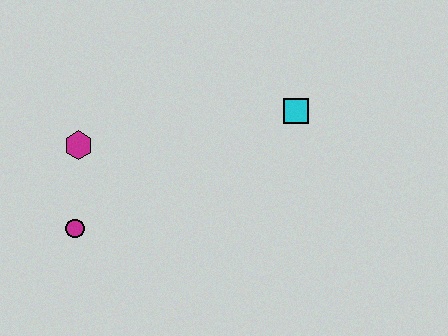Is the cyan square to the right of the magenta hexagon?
Yes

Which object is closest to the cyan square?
The magenta hexagon is closest to the cyan square.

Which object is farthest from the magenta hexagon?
The cyan square is farthest from the magenta hexagon.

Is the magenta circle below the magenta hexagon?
Yes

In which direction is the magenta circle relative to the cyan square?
The magenta circle is to the left of the cyan square.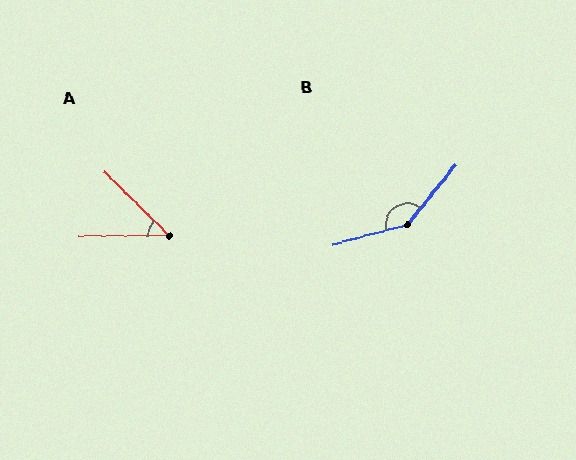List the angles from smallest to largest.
A (45°), B (144°).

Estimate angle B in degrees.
Approximately 144 degrees.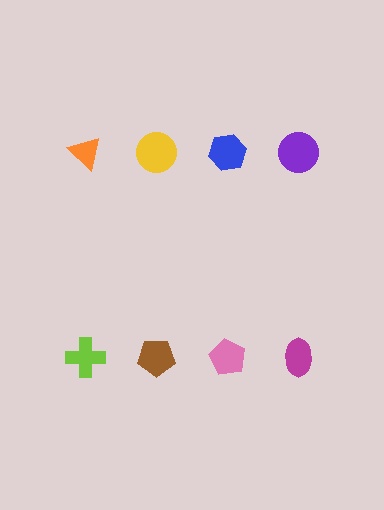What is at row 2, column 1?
A lime cross.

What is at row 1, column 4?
A purple circle.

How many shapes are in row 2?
4 shapes.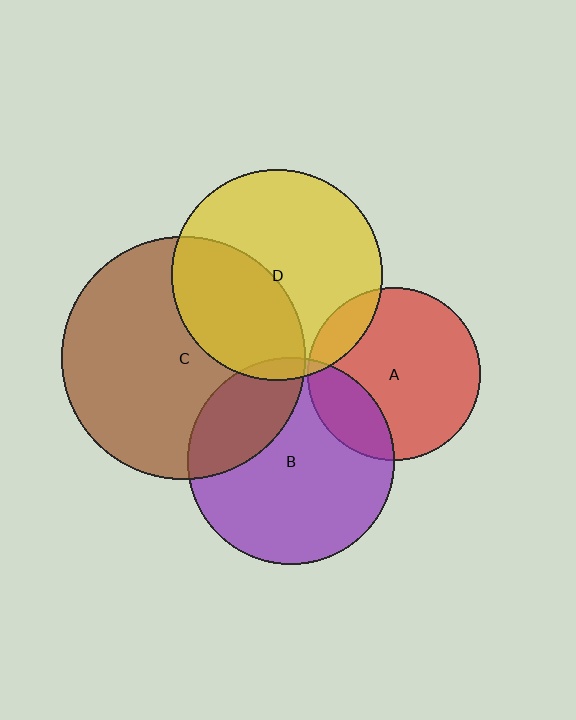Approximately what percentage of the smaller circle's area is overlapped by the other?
Approximately 20%.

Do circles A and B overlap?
Yes.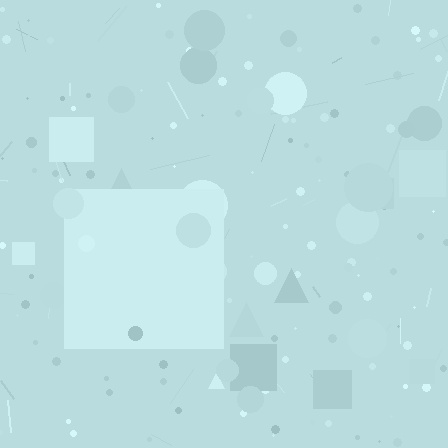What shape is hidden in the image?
A square is hidden in the image.